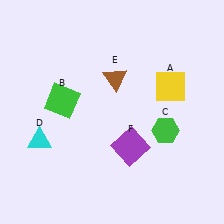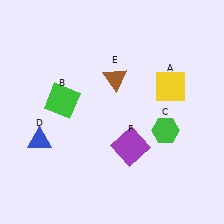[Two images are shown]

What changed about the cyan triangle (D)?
In Image 1, D is cyan. In Image 2, it changed to blue.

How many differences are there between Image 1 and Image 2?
There is 1 difference between the two images.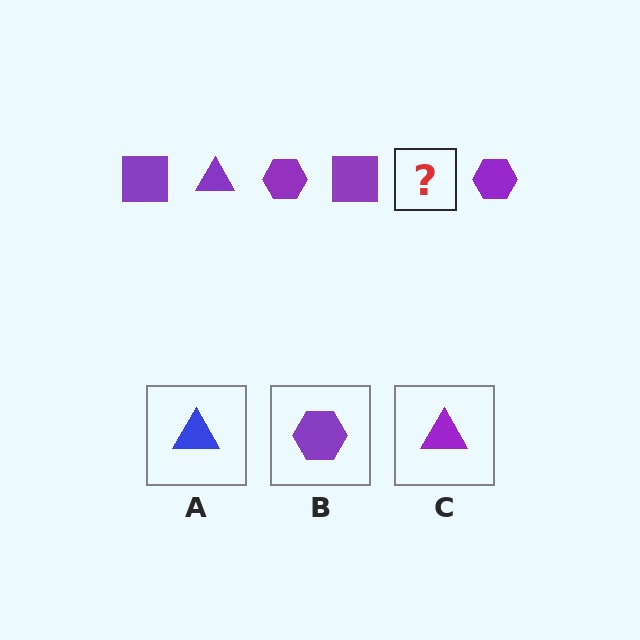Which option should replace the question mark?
Option C.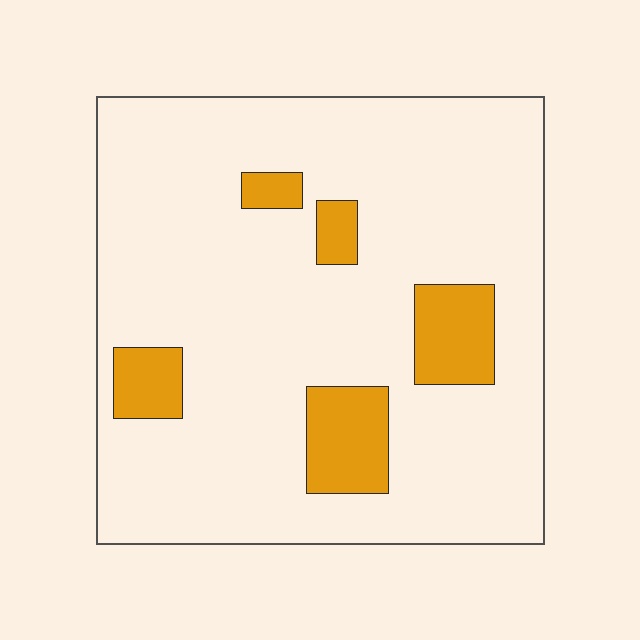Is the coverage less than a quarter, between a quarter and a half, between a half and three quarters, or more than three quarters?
Less than a quarter.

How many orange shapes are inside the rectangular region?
5.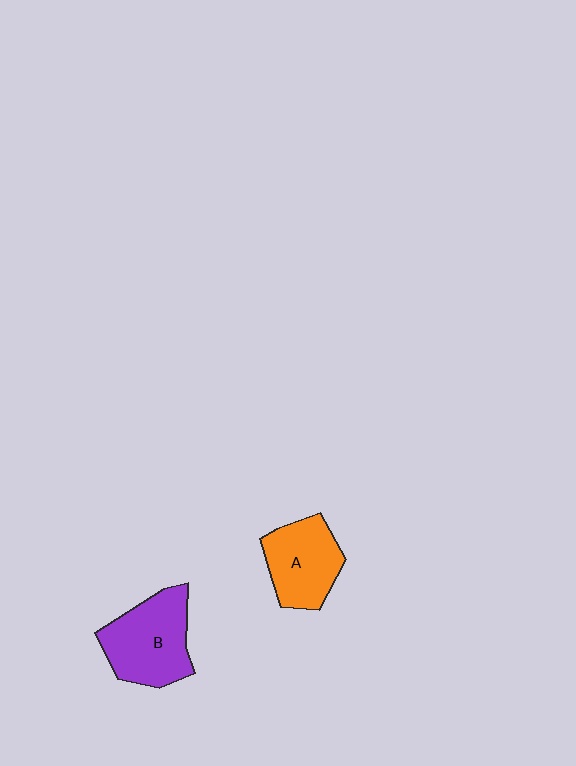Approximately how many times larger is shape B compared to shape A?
Approximately 1.2 times.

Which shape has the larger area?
Shape B (purple).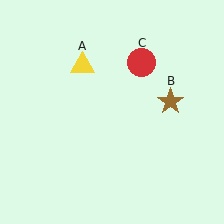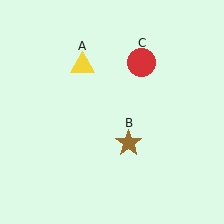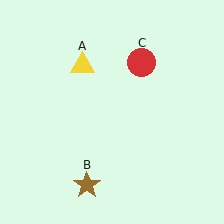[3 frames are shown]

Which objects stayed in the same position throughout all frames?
Yellow triangle (object A) and red circle (object C) remained stationary.